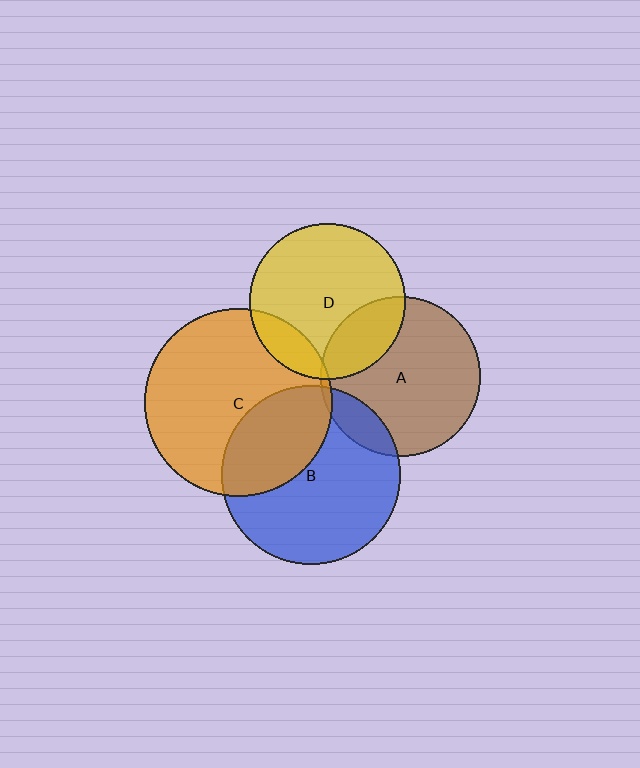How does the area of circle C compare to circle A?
Approximately 1.4 times.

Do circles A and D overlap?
Yes.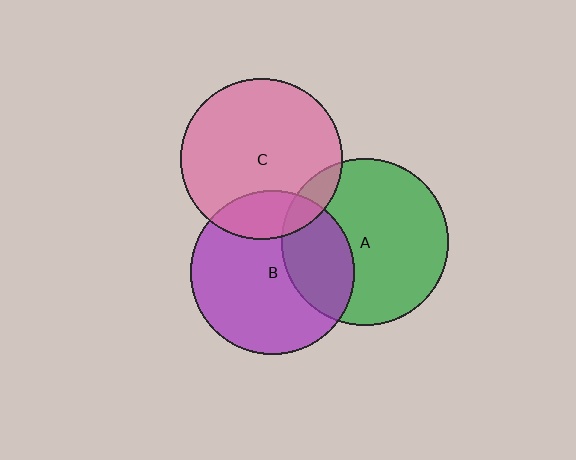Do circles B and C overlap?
Yes.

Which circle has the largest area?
Circle A (green).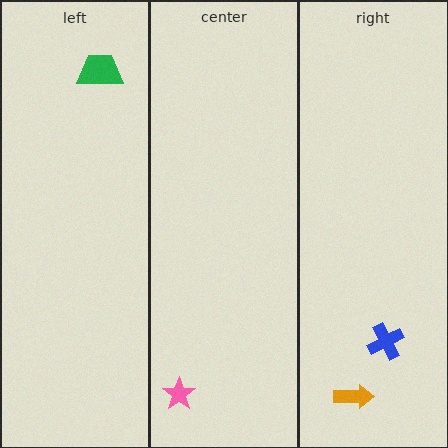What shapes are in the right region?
The orange arrow, the blue cross.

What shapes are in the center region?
The pink star.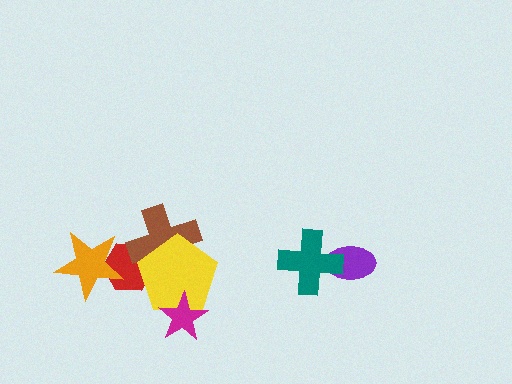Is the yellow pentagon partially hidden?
Yes, it is partially covered by another shape.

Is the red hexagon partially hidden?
Yes, it is partially covered by another shape.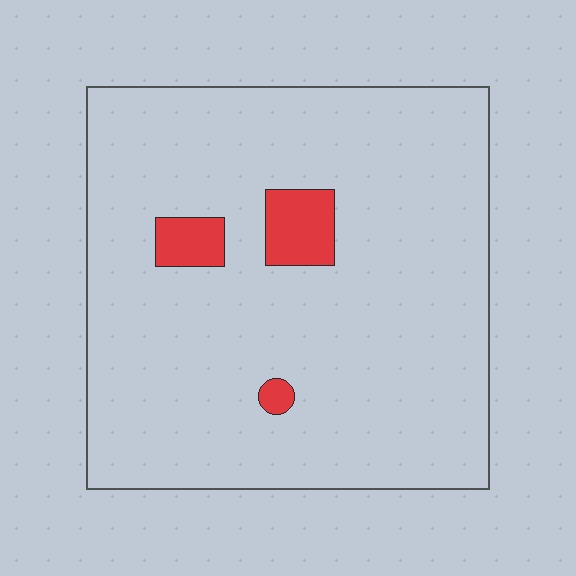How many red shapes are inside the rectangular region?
3.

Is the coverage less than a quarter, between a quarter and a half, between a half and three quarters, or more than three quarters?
Less than a quarter.